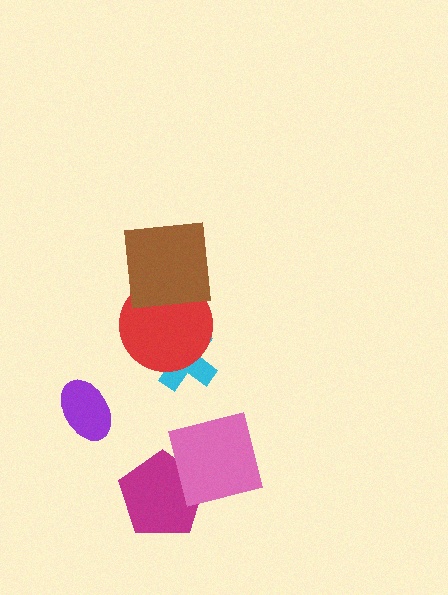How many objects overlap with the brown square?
1 object overlaps with the brown square.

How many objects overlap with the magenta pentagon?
1 object overlaps with the magenta pentagon.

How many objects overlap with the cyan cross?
1 object overlaps with the cyan cross.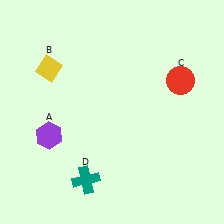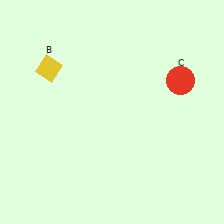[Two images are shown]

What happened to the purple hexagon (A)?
The purple hexagon (A) was removed in Image 2. It was in the bottom-left area of Image 1.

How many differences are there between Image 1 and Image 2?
There are 2 differences between the two images.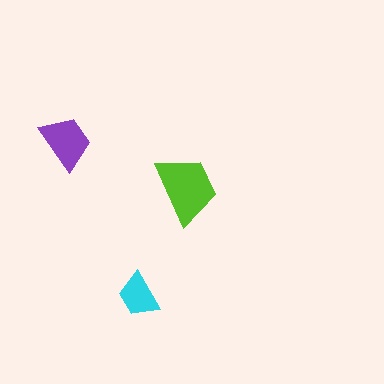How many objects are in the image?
There are 3 objects in the image.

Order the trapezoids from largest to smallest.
the lime one, the purple one, the cyan one.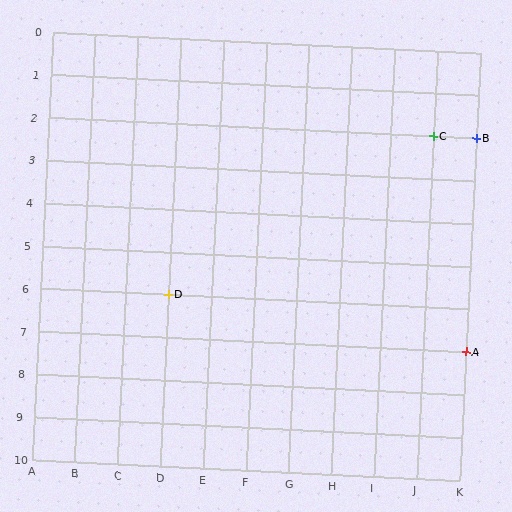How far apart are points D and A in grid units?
Points D and A are 7 columns and 1 row apart (about 7.1 grid units diagonally).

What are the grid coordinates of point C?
Point C is at grid coordinates (J, 2).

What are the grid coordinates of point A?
Point A is at grid coordinates (K, 7).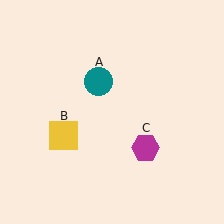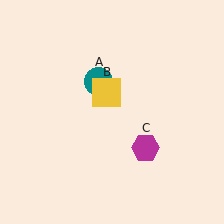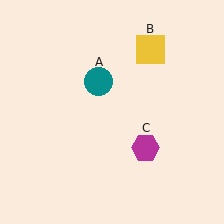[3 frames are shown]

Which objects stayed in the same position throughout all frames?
Teal circle (object A) and magenta hexagon (object C) remained stationary.